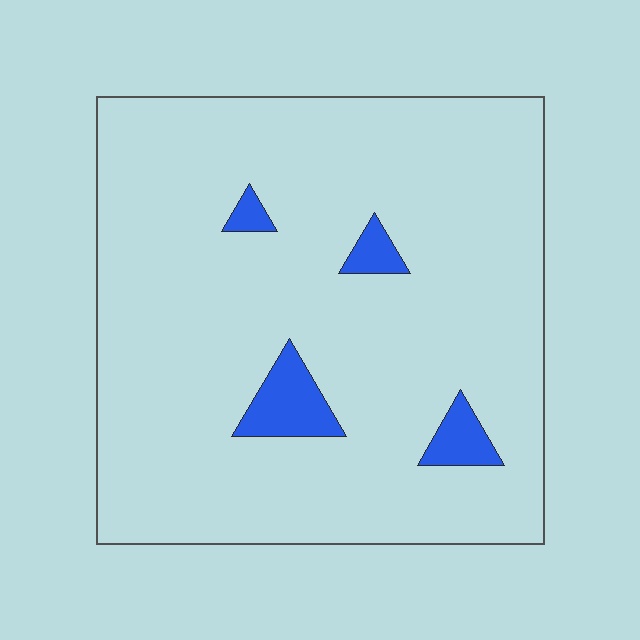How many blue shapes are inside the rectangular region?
4.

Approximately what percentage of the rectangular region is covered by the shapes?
Approximately 5%.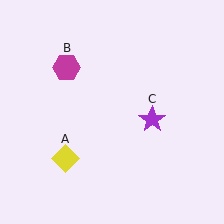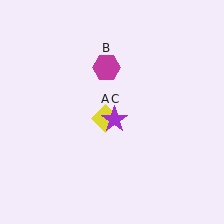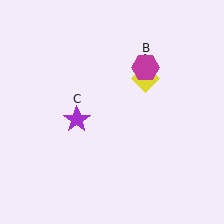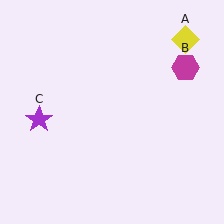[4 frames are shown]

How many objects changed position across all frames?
3 objects changed position: yellow diamond (object A), magenta hexagon (object B), purple star (object C).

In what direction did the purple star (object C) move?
The purple star (object C) moved left.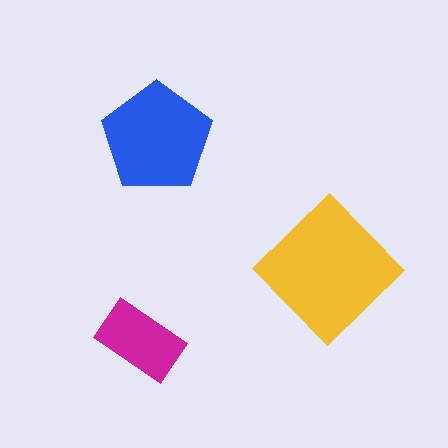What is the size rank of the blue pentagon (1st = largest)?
2nd.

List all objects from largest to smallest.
The yellow diamond, the blue pentagon, the magenta rectangle.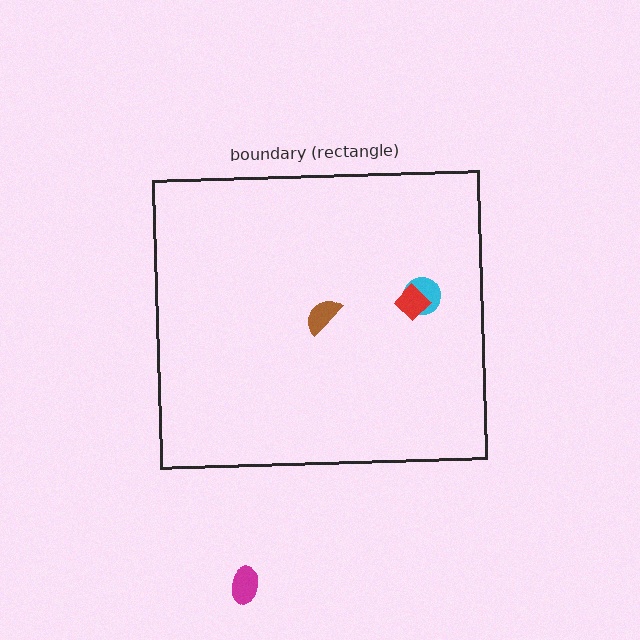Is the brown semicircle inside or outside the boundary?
Inside.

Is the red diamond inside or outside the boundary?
Inside.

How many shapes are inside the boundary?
3 inside, 1 outside.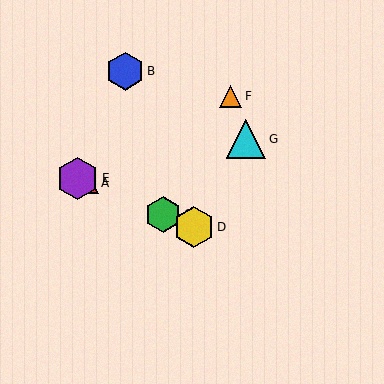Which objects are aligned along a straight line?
Objects A, C, D, E are aligned along a straight line.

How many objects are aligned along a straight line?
4 objects (A, C, D, E) are aligned along a straight line.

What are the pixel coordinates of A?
Object A is at (88, 183).